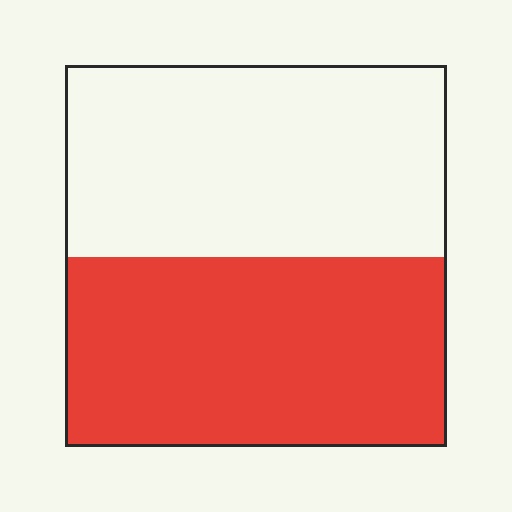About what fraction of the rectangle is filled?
About one half (1/2).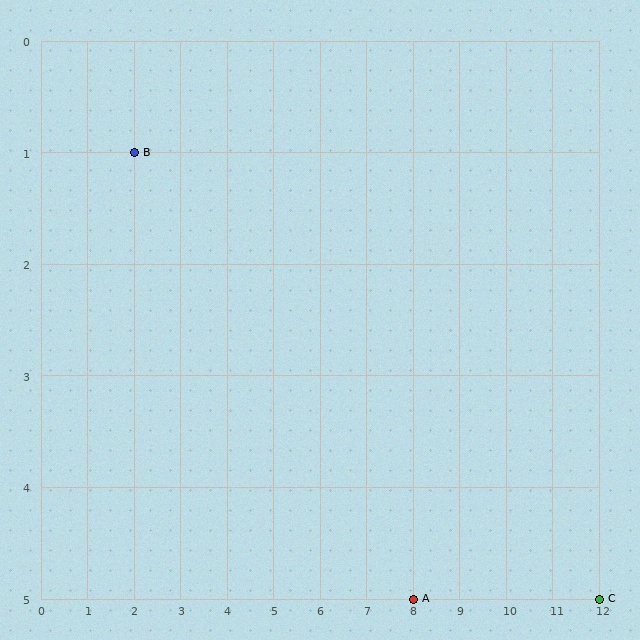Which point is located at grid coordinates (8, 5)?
Point A is at (8, 5).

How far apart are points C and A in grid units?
Points C and A are 4 columns apart.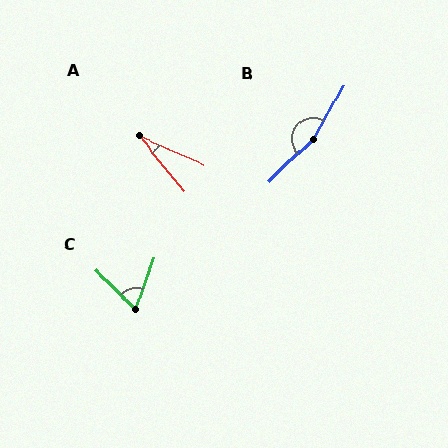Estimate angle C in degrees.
Approximately 65 degrees.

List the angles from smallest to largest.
A (27°), C (65°), B (164°).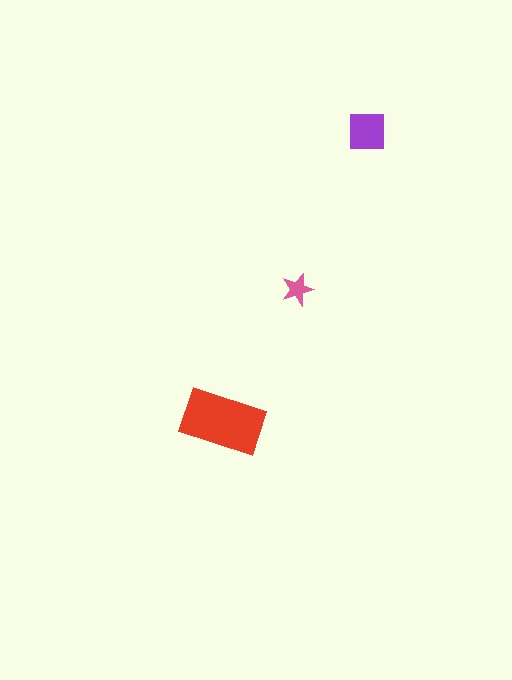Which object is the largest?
The red rectangle.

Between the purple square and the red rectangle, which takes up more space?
The red rectangle.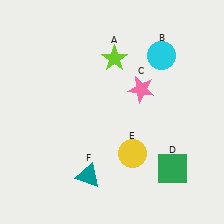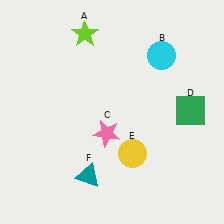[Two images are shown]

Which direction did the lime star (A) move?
The lime star (A) moved left.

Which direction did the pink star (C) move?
The pink star (C) moved down.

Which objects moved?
The objects that moved are: the lime star (A), the pink star (C), the green square (D).